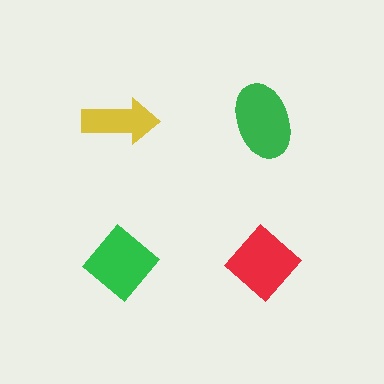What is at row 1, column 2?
A green ellipse.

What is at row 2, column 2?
A red diamond.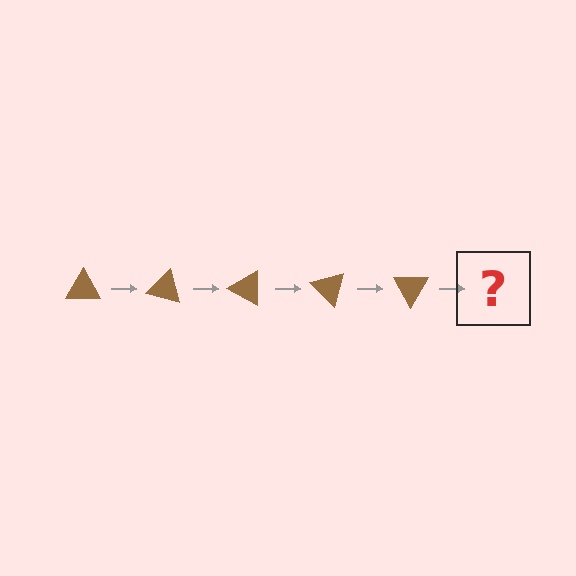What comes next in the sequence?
The next element should be a brown triangle rotated 75 degrees.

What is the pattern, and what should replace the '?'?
The pattern is that the triangle rotates 15 degrees each step. The '?' should be a brown triangle rotated 75 degrees.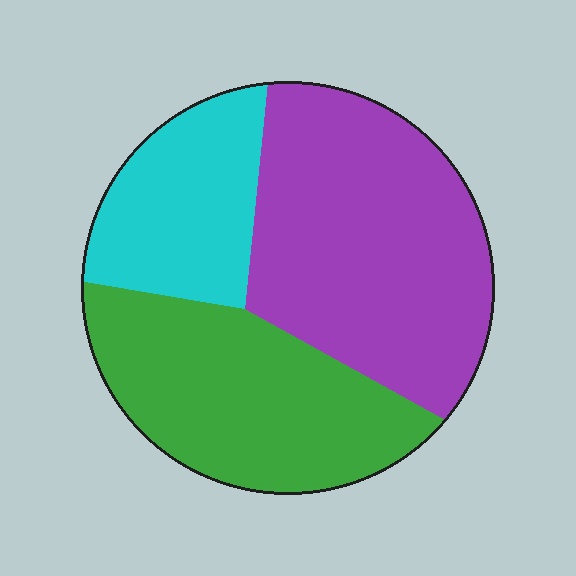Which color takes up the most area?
Purple, at roughly 45%.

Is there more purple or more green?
Purple.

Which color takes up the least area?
Cyan, at roughly 20%.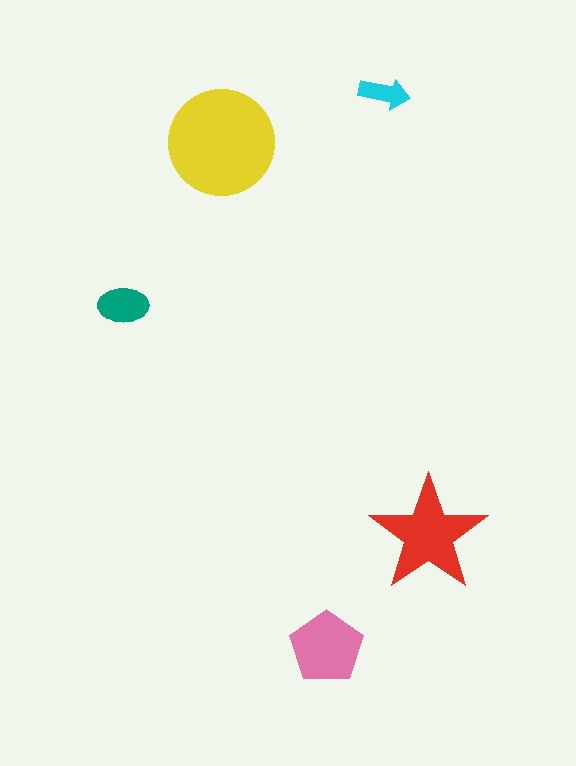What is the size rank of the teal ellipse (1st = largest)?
4th.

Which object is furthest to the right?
The red star is rightmost.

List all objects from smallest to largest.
The cyan arrow, the teal ellipse, the pink pentagon, the red star, the yellow circle.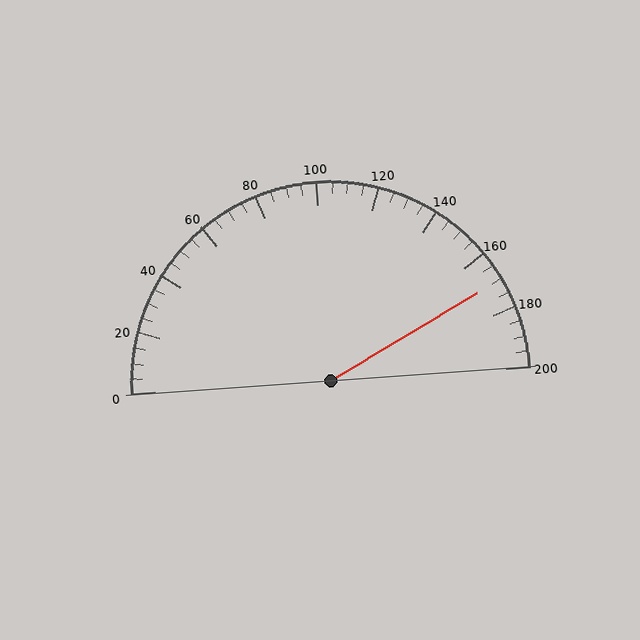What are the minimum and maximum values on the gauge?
The gauge ranges from 0 to 200.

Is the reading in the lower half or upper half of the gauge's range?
The reading is in the upper half of the range (0 to 200).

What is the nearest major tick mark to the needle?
The nearest major tick mark is 160.